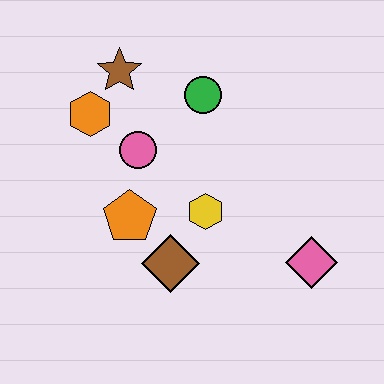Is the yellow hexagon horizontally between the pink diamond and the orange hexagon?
Yes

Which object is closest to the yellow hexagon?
The brown diamond is closest to the yellow hexagon.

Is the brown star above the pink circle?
Yes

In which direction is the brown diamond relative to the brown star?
The brown diamond is below the brown star.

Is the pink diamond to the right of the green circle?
Yes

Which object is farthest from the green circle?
The pink diamond is farthest from the green circle.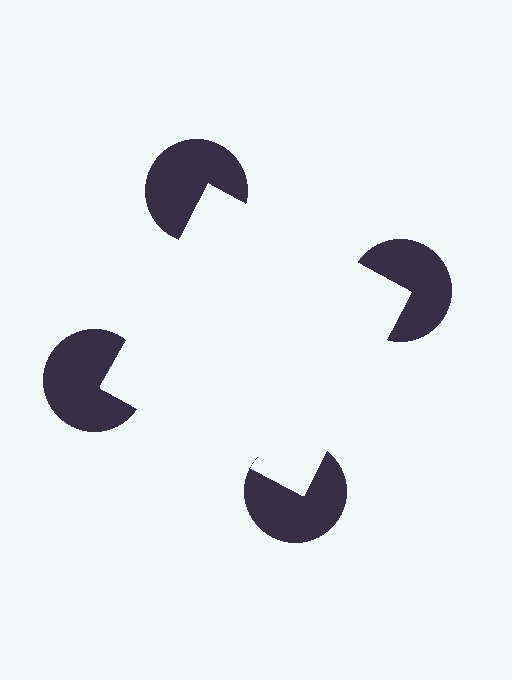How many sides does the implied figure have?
4 sides.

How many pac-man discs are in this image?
There are 4 — one at each vertex of the illusory square.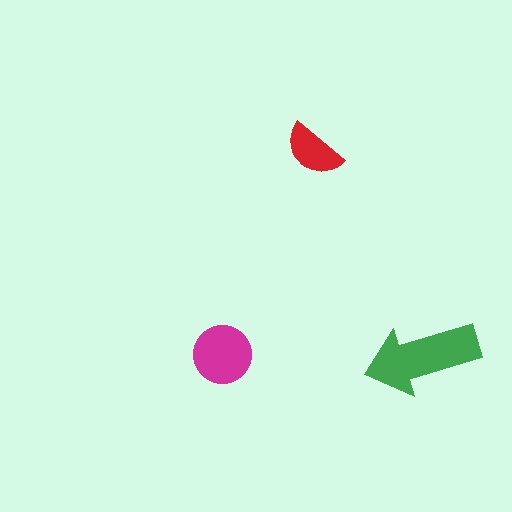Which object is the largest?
The green arrow.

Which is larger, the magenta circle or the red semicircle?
The magenta circle.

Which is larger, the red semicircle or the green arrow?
The green arrow.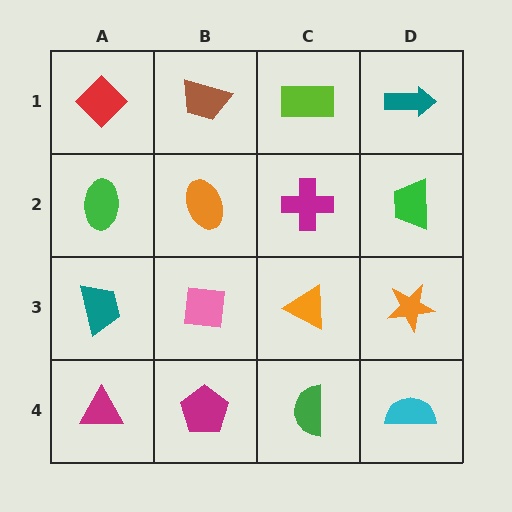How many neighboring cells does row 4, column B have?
3.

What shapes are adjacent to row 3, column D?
A green trapezoid (row 2, column D), a cyan semicircle (row 4, column D), an orange triangle (row 3, column C).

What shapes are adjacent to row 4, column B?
A pink square (row 3, column B), a magenta triangle (row 4, column A), a green semicircle (row 4, column C).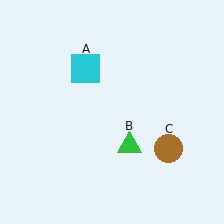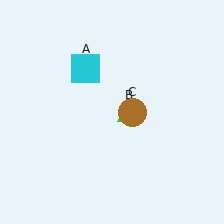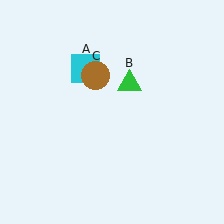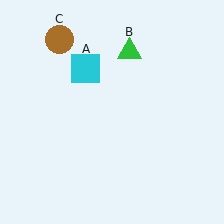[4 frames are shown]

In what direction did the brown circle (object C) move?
The brown circle (object C) moved up and to the left.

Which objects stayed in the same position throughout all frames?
Cyan square (object A) remained stationary.